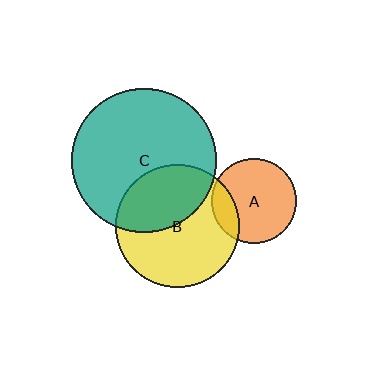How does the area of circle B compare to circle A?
Approximately 2.1 times.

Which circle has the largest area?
Circle C (teal).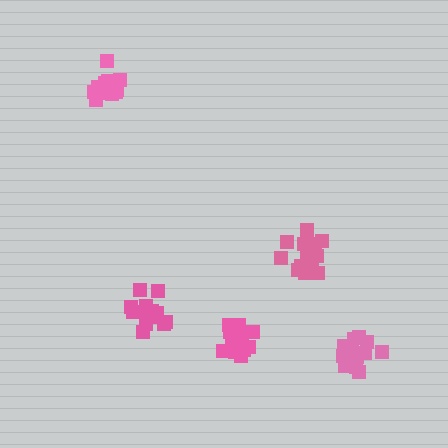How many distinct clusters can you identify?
There are 5 distinct clusters.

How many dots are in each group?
Group 1: 17 dots, Group 2: 14 dots, Group 3: 17 dots, Group 4: 17 dots, Group 5: 14 dots (79 total).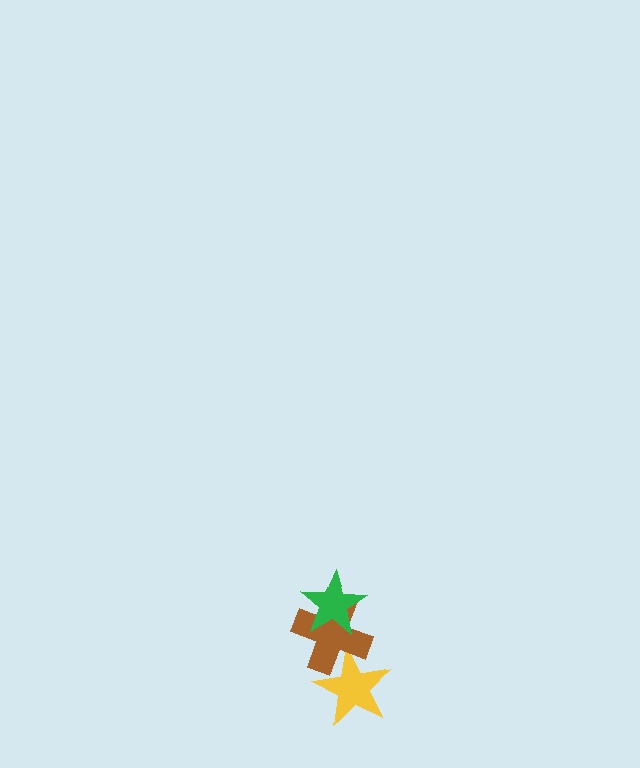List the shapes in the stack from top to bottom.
From top to bottom: the green star, the brown cross, the yellow star.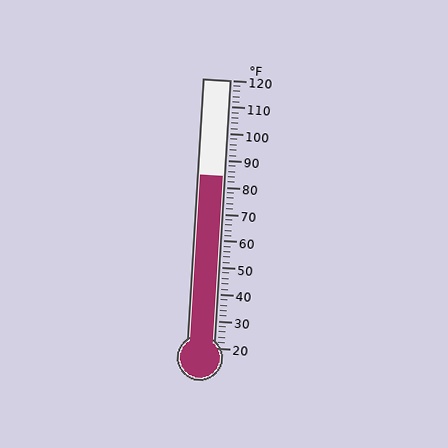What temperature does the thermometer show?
The thermometer shows approximately 84°F.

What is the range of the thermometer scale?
The thermometer scale ranges from 20°F to 120°F.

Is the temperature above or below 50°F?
The temperature is above 50°F.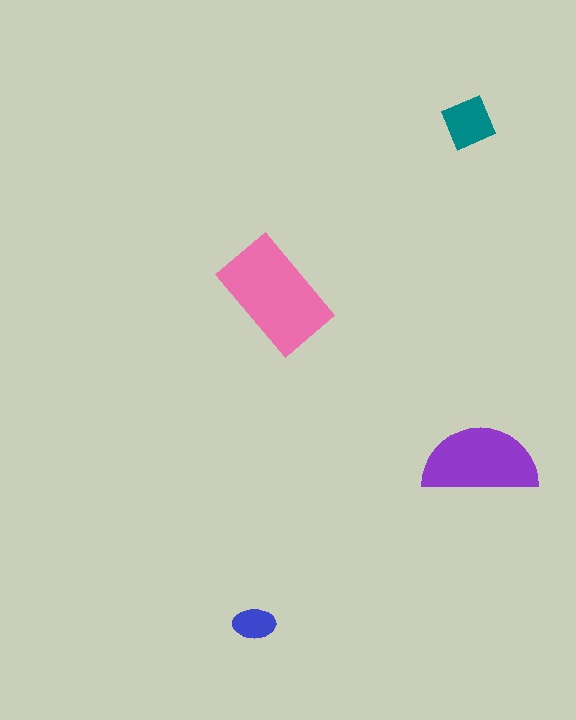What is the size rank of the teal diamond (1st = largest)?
3rd.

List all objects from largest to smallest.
The pink rectangle, the purple semicircle, the teal diamond, the blue ellipse.